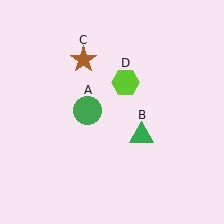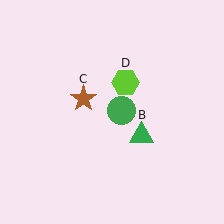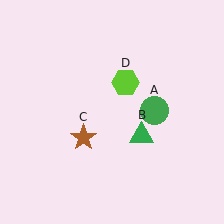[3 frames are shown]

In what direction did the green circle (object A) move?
The green circle (object A) moved right.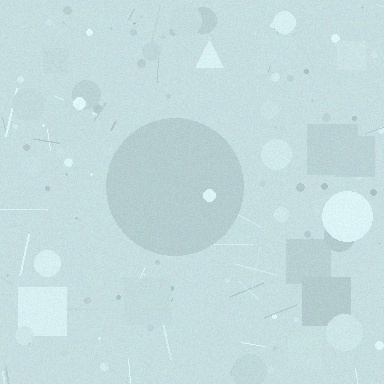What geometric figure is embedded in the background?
A circle is embedded in the background.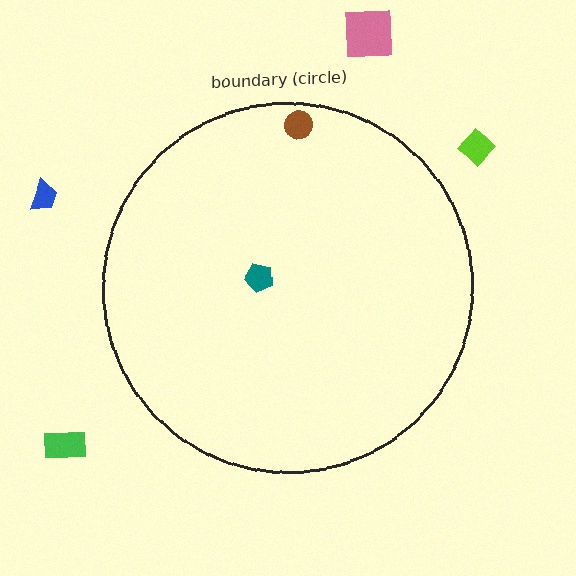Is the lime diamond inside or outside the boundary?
Outside.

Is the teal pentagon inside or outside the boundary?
Inside.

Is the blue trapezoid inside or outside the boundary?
Outside.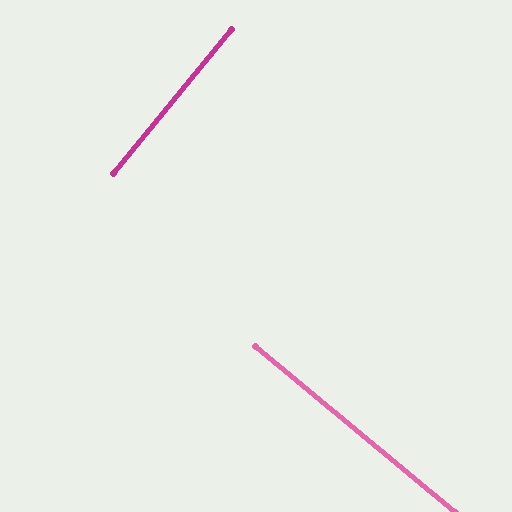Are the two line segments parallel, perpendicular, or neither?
Perpendicular — they meet at approximately 90°.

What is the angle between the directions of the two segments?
Approximately 90 degrees.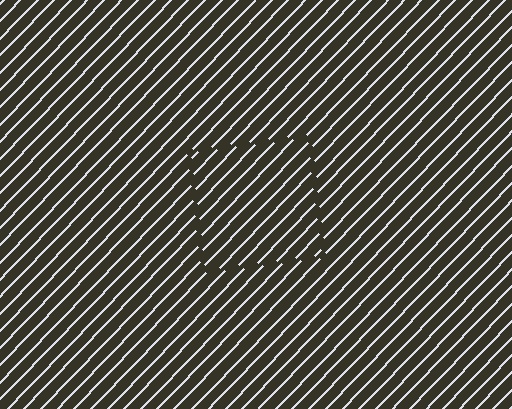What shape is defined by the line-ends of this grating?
An illusory square. The interior of the shape contains the same grating, shifted by half a period — the contour is defined by the phase discontinuity where line-ends from the inner and outer gratings abut.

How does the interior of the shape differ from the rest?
The interior of the shape contains the same grating, shifted by half a period — the contour is defined by the phase discontinuity where line-ends from the inner and outer gratings abut.